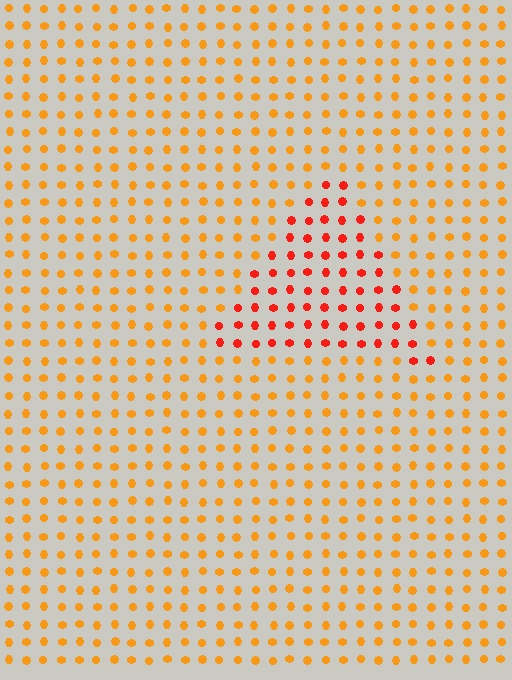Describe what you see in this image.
The image is filled with small orange elements in a uniform arrangement. A triangle-shaped region is visible where the elements are tinted to a slightly different hue, forming a subtle color boundary.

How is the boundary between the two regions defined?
The boundary is defined purely by a slight shift in hue (about 33 degrees). Spacing, size, and orientation are identical on both sides.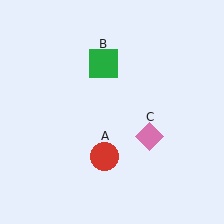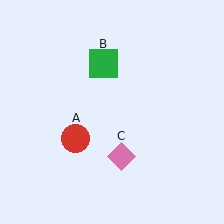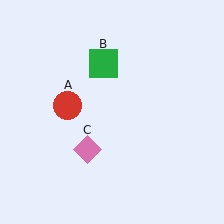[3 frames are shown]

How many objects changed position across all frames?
2 objects changed position: red circle (object A), pink diamond (object C).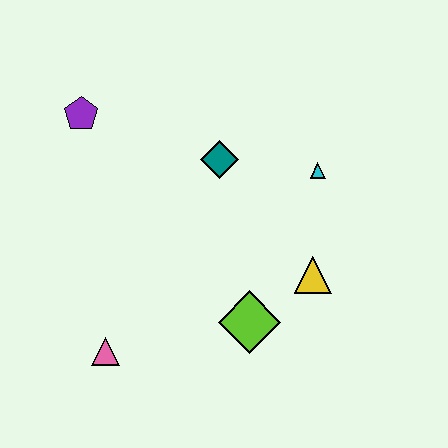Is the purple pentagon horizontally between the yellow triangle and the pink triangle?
No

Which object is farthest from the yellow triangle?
The purple pentagon is farthest from the yellow triangle.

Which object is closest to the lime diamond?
The yellow triangle is closest to the lime diamond.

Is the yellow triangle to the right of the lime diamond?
Yes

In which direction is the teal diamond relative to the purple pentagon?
The teal diamond is to the right of the purple pentagon.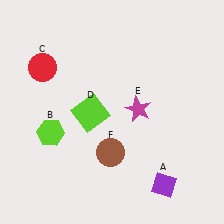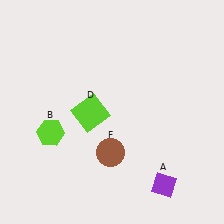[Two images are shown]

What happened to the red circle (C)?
The red circle (C) was removed in Image 2. It was in the top-left area of Image 1.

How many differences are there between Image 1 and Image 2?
There are 2 differences between the two images.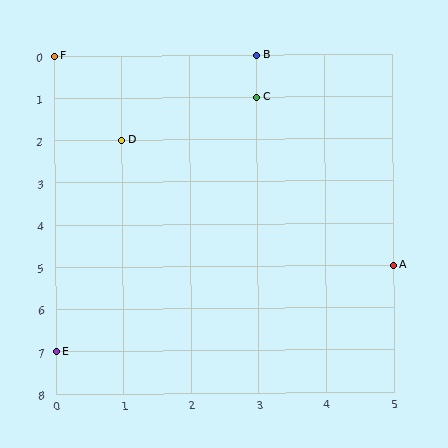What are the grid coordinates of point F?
Point F is at grid coordinates (0, 0).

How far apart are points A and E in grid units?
Points A and E are 5 columns and 2 rows apart (about 5.4 grid units diagonally).